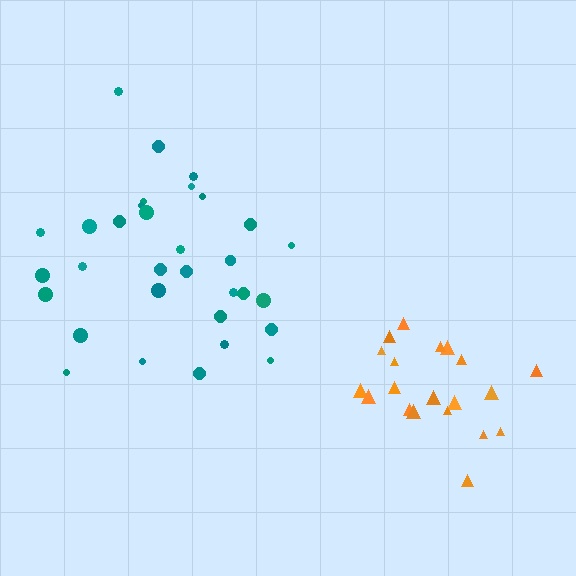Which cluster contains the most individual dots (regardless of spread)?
Teal (32).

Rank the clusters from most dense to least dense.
orange, teal.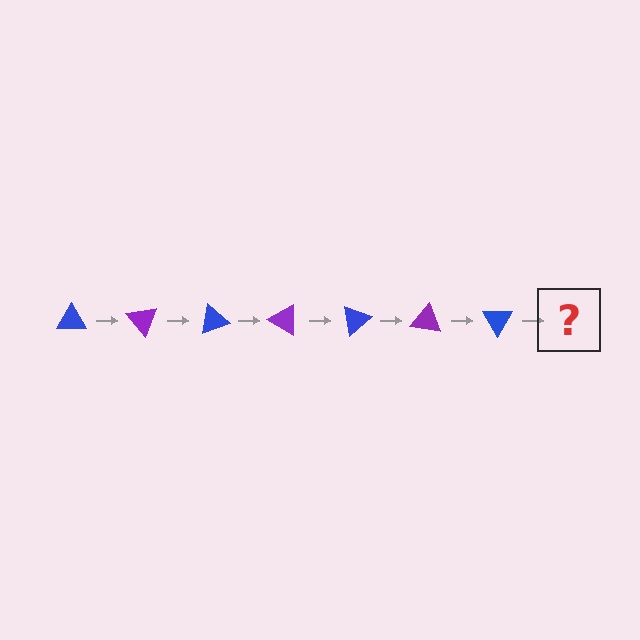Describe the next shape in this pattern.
It should be a purple triangle, rotated 350 degrees from the start.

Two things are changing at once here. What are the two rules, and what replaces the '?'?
The two rules are that it rotates 50 degrees each step and the color cycles through blue and purple. The '?' should be a purple triangle, rotated 350 degrees from the start.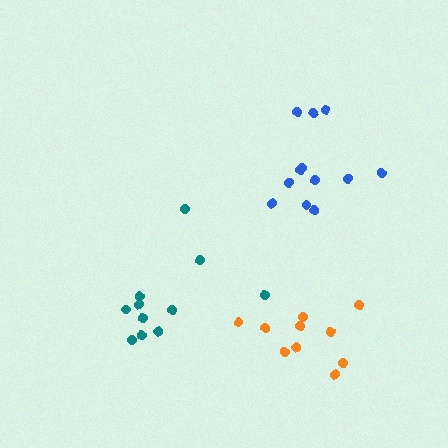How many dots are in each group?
Group 1: 10 dots, Group 2: 12 dots, Group 3: 11 dots (33 total).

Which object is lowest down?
The orange cluster is bottommost.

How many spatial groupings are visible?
There are 3 spatial groupings.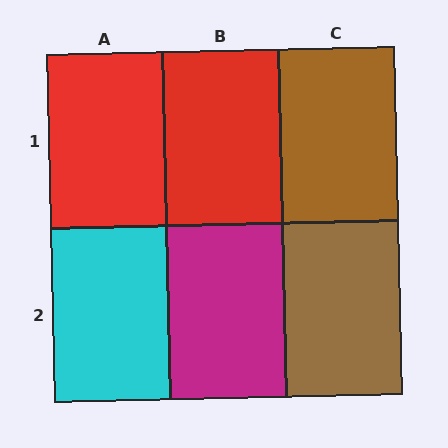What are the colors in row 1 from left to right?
Red, red, brown.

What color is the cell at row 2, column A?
Cyan.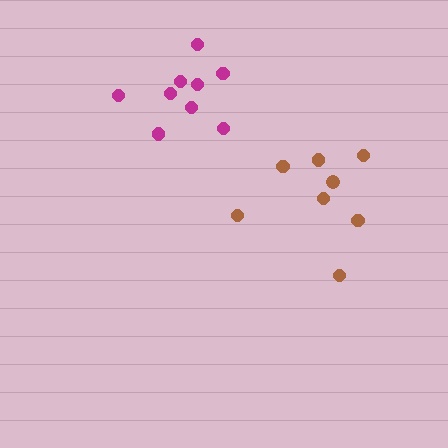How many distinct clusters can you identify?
There are 2 distinct clusters.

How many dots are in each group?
Group 1: 9 dots, Group 2: 8 dots (17 total).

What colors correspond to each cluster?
The clusters are colored: magenta, brown.